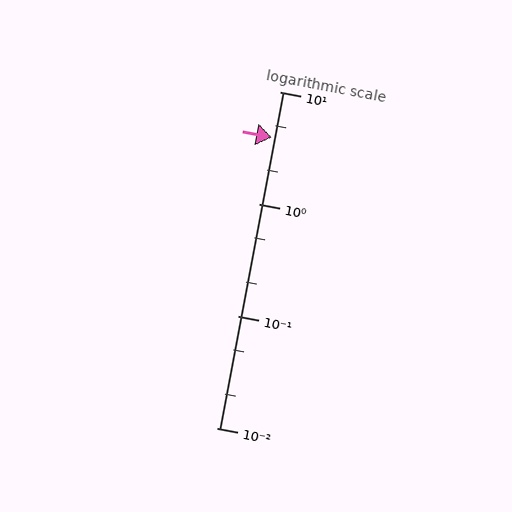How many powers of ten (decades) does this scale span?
The scale spans 3 decades, from 0.01 to 10.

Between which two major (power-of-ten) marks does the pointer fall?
The pointer is between 1 and 10.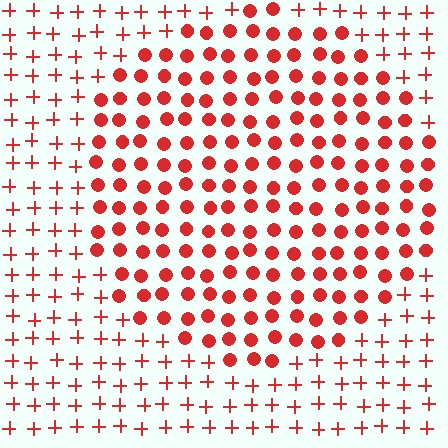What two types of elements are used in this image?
The image uses circles inside the circle region and plus signs outside it.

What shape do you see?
I see a circle.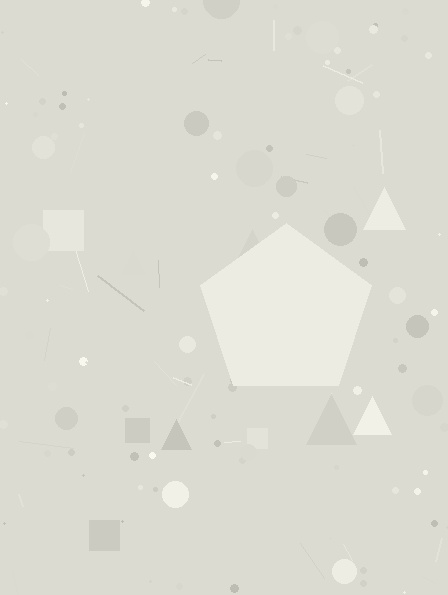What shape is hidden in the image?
A pentagon is hidden in the image.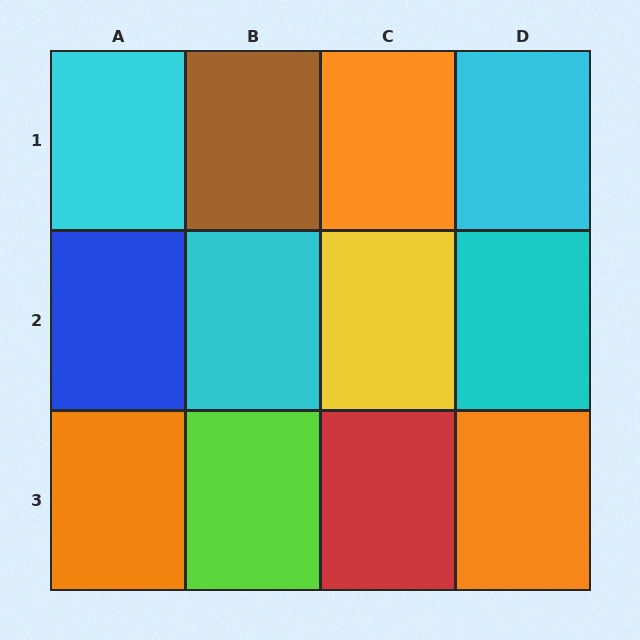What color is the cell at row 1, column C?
Orange.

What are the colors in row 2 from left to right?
Blue, cyan, yellow, cyan.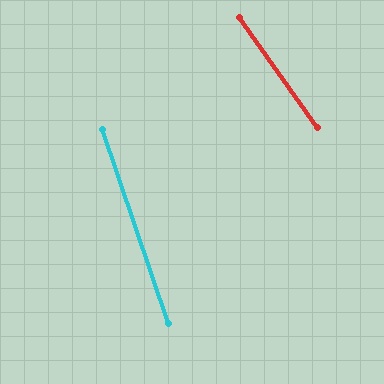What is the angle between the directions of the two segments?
Approximately 17 degrees.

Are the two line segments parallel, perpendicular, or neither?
Neither parallel nor perpendicular — they differ by about 17°.